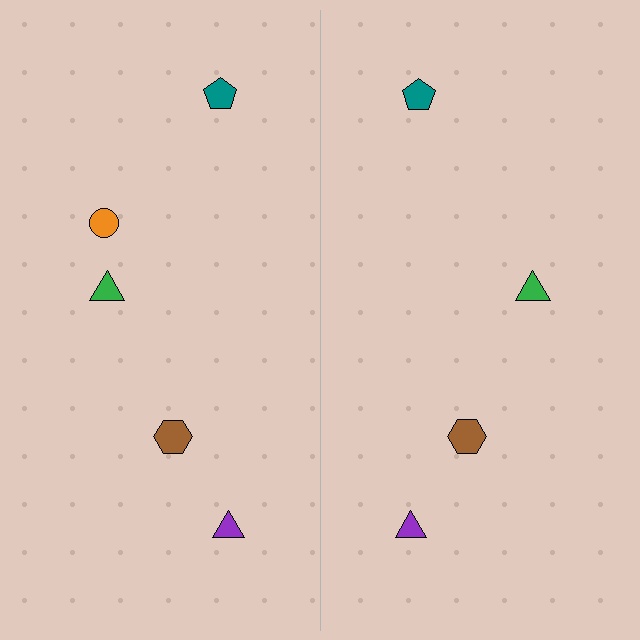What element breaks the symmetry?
A orange circle is missing from the right side.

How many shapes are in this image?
There are 9 shapes in this image.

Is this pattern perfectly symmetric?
No, the pattern is not perfectly symmetric. A orange circle is missing from the right side.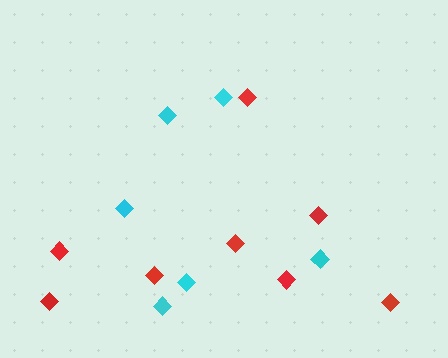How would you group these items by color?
There are 2 groups: one group of red diamonds (8) and one group of cyan diamonds (6).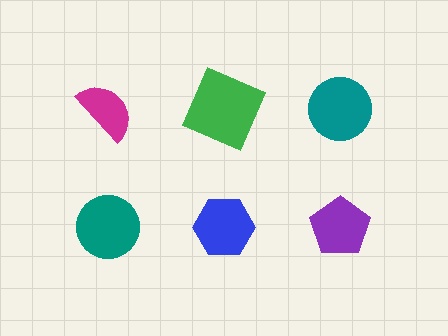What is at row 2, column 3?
A purple pentagon.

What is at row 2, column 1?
A teal circle.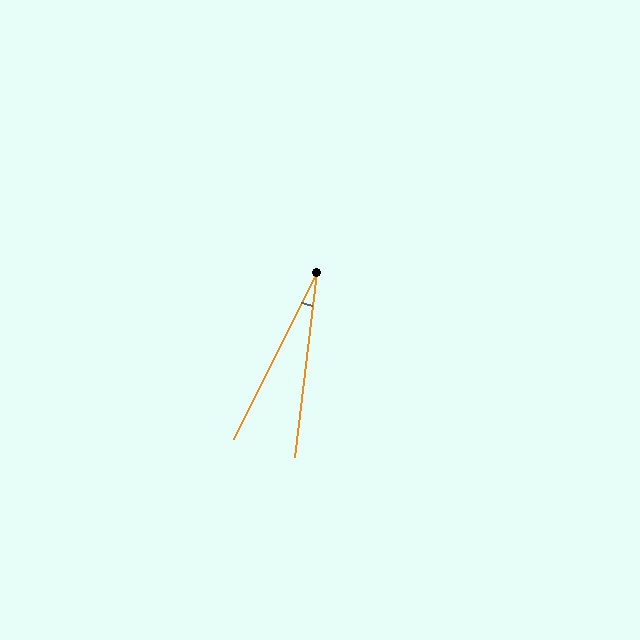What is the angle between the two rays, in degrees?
Approximately 20 degrees.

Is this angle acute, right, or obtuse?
It is acute.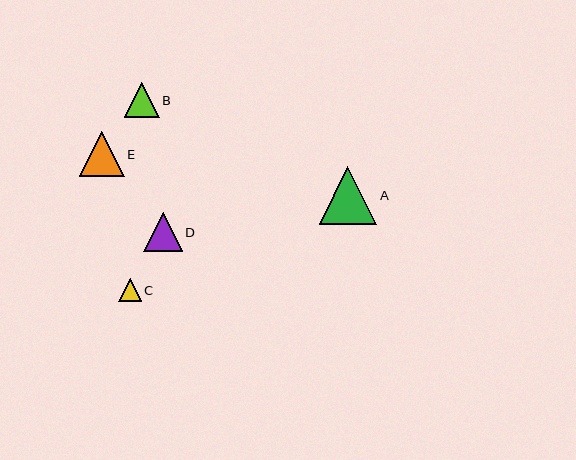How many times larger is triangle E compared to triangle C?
Triangle E is approximately 2.0 times the size of triangle C.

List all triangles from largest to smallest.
From largest to smallest: A, E, D, B, C.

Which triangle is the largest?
Triangle A is the largest with a size of approximately 57 pixels.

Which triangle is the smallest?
Triangle C is the smallest with a size of approximately 23 pixels.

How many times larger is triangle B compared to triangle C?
Triangle B is approximately 1.6 times the size of triangle C.